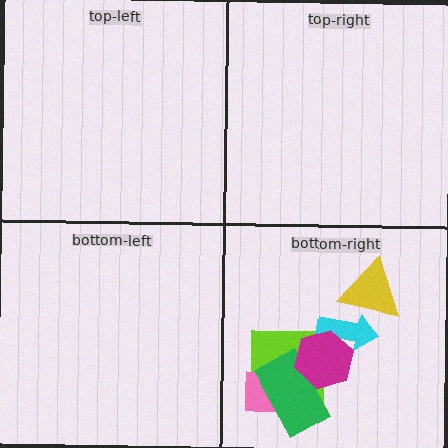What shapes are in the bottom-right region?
The lime square, the pink square, the green rectangle, the cyan arrow, the yellow triangle, the magenta hexagon.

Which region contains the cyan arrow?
The bottom-right region.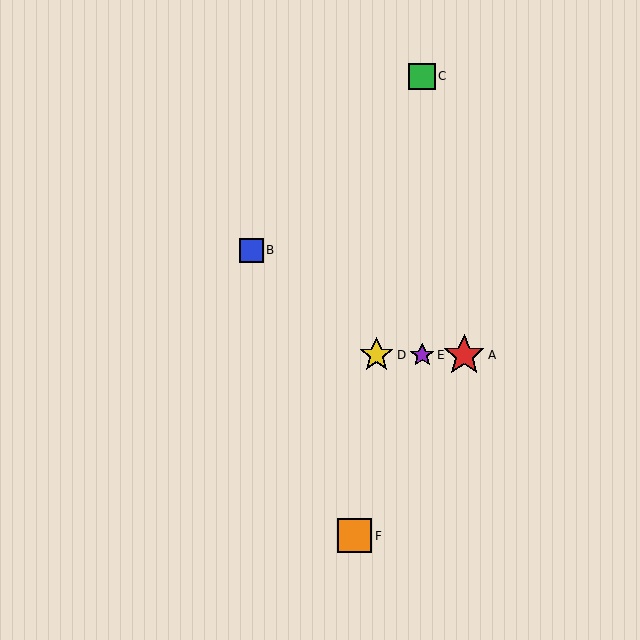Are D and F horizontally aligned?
No, D is at y≈355 and F is at y≈536.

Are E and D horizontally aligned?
Yes, both are at y≈355.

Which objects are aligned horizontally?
Objects A, D, E are aligned horizontally.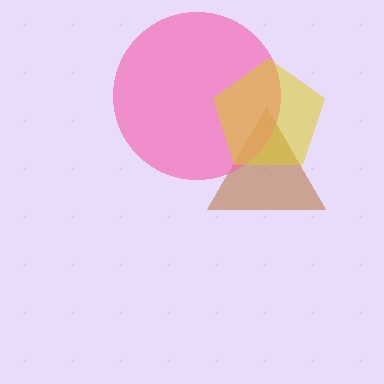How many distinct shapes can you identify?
There are 3 distinct shapes: a brown triangle, a pink circle, a yellow pentagon.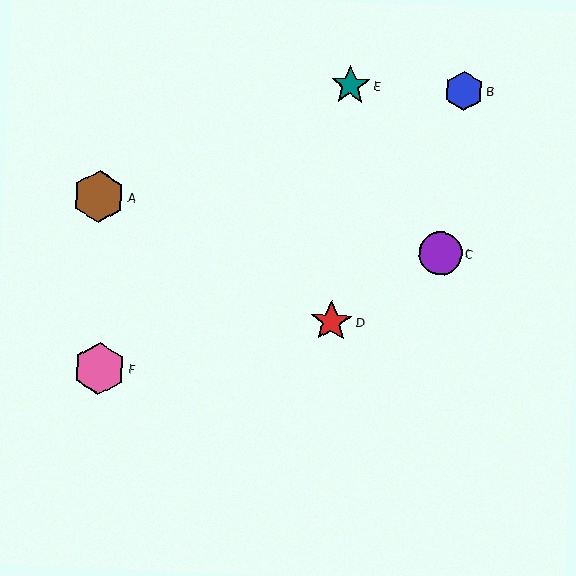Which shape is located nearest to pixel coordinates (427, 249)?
The purple circle (labeled C) at (440, 254) is nearest to that location.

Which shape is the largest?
The brown hexagon (labeled A) is the largest.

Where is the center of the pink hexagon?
The center of the pink hexagon is at (99, 369).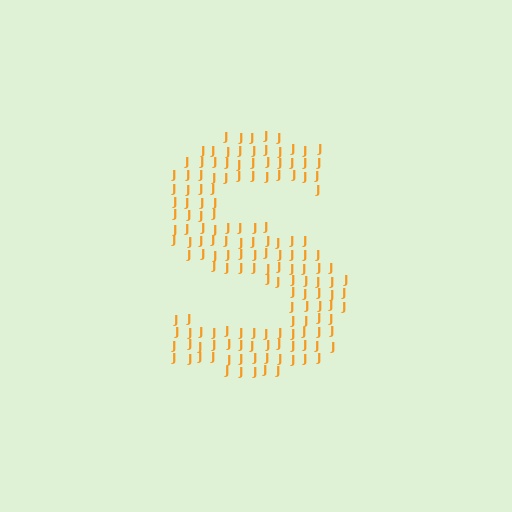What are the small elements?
The small elements are letter J's.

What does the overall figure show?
The overall figure shows the letter S.